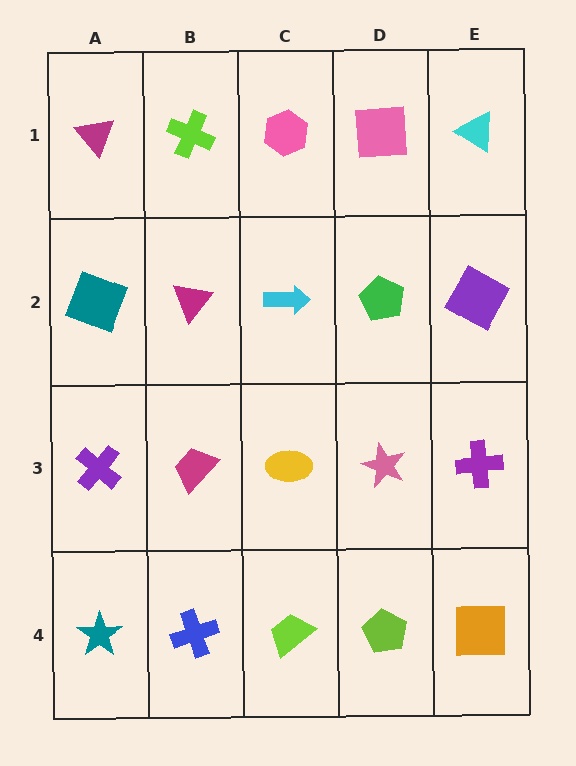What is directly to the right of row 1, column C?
A pink square.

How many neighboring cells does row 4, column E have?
2.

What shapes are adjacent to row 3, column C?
A cyan arrow (row 2, column C), a lime trapezoid (row 4, column C), a magenta trapezoid (row 3, column B), a pink star (row 3, column D).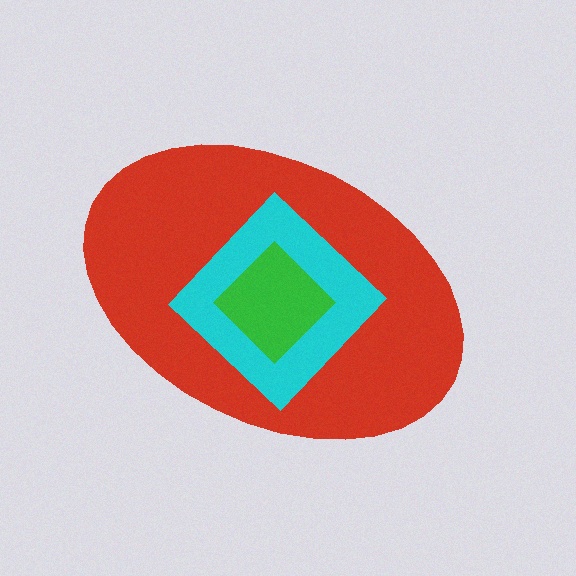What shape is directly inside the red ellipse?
The cyan diamond.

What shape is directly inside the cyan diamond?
The green diamond.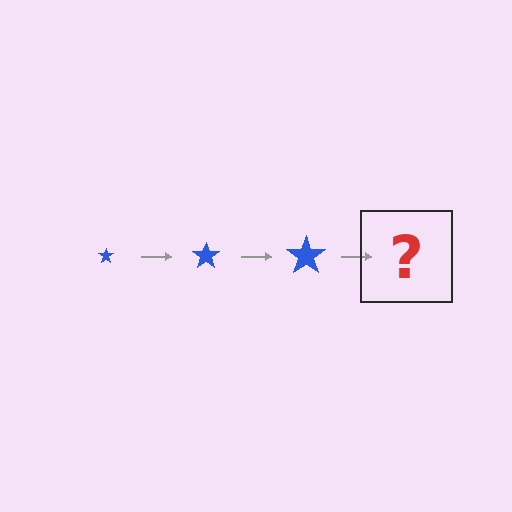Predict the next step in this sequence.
The next step is a blue star, larger than the previous one.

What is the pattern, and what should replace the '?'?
The pattern is that the star gets progressively larger each step. The '?' should be a blue star, larger than the previous one.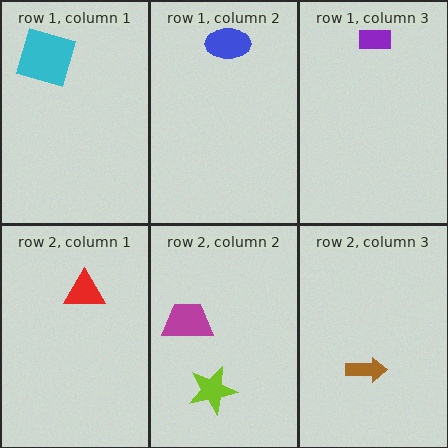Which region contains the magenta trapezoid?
The row 2, column 2 region.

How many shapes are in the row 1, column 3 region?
1.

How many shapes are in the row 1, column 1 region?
1.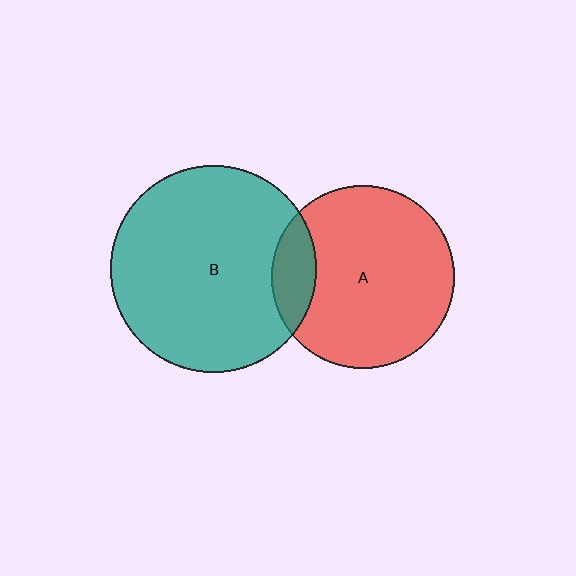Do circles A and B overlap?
Yes.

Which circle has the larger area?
Circle B (teal).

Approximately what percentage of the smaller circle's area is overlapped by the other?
Approximately 15%.